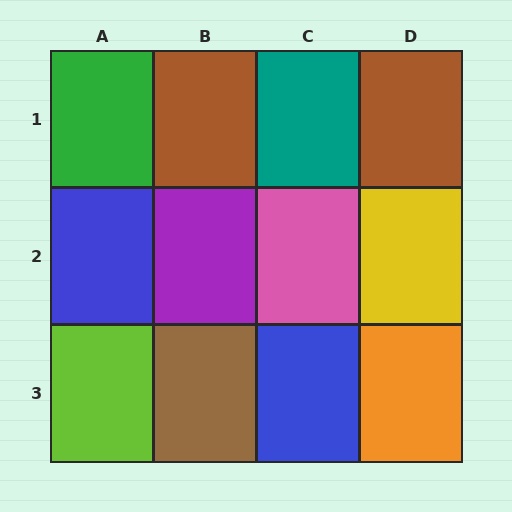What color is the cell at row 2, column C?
Pink.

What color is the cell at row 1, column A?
Green.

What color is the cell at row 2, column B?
Purple.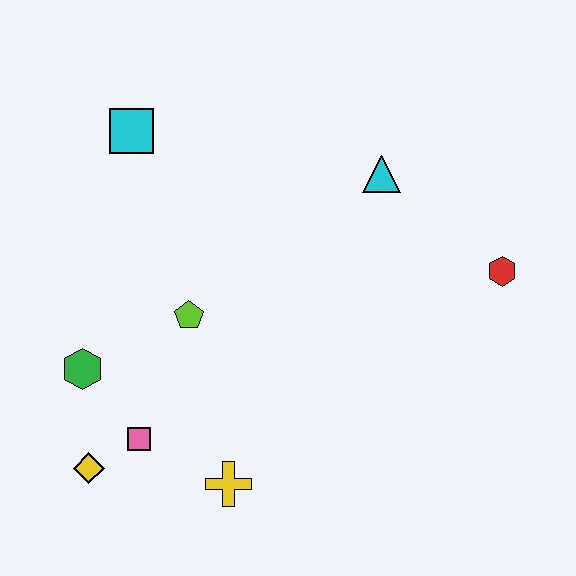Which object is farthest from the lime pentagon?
The red hexagon is farthest from the lime pentagon.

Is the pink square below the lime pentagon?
Yes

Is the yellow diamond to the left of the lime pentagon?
Yes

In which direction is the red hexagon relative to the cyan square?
The red hexagon is to the right of the cyan square.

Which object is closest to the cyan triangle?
The red hexagon is closest to the cyan triangle.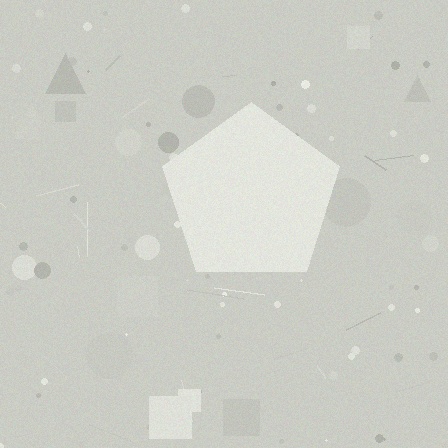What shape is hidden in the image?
A pentagon is hidden in the image.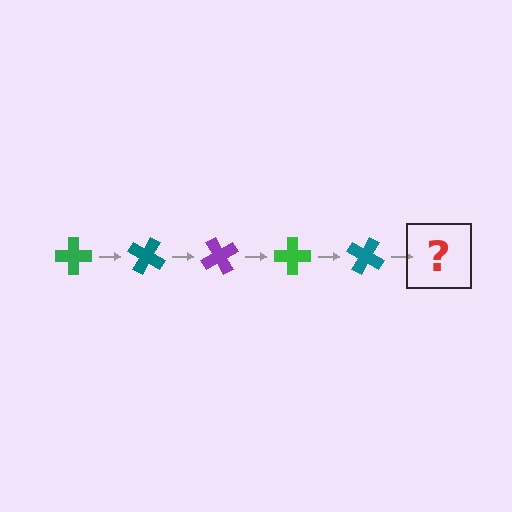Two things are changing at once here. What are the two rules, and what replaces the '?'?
The two rules are that it rotates 30 degrees each step and the color cycles through green, teal, and purple. The '?' should be a purple cross, rotated 150 degrees from the start.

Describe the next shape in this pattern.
It should be a purple cross, rotated 150 degrees from the start.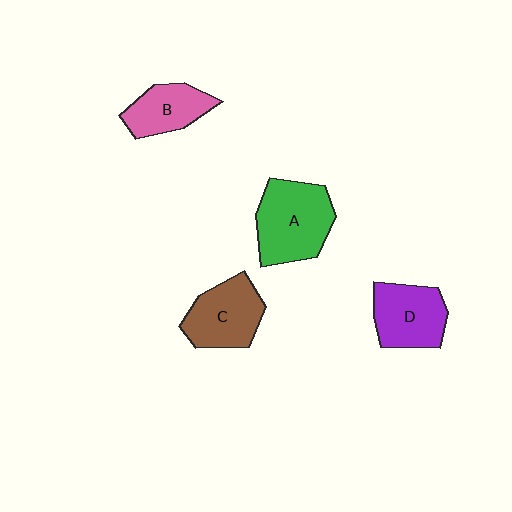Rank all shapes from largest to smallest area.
From largest to smallest: A (green), C (brown), D (purple), B (pink).